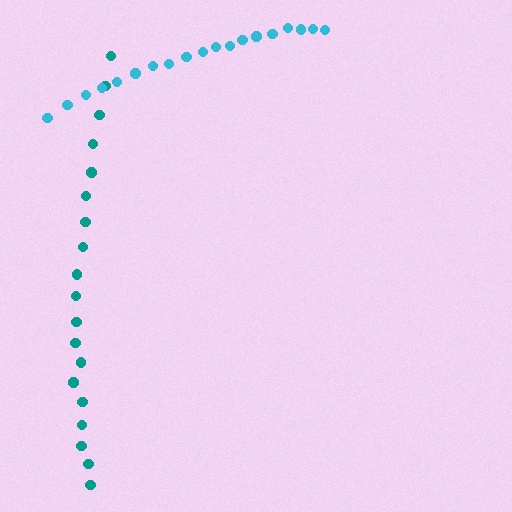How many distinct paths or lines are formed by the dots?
There are 2 distinct paths.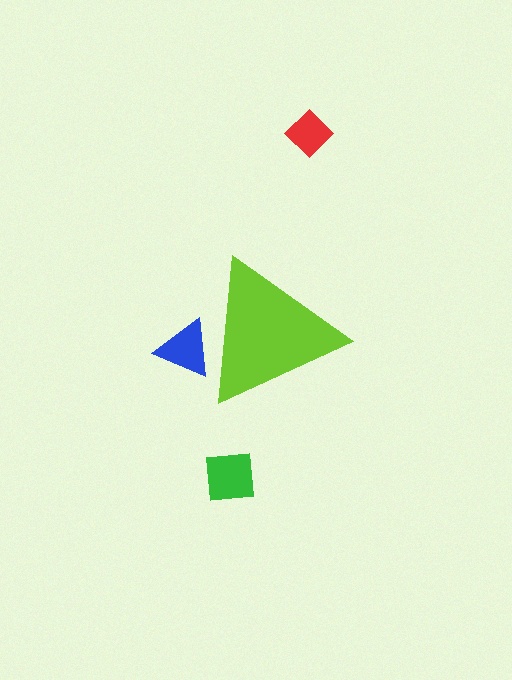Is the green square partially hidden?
No, the green square is fully visible.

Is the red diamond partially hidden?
No, the red diamond is fully visible.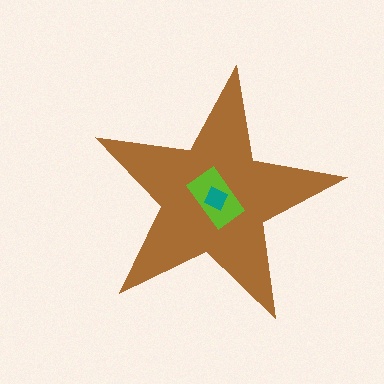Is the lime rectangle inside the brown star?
Yes.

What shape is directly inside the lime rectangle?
The teal diamond.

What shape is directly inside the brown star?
The lime rectangle.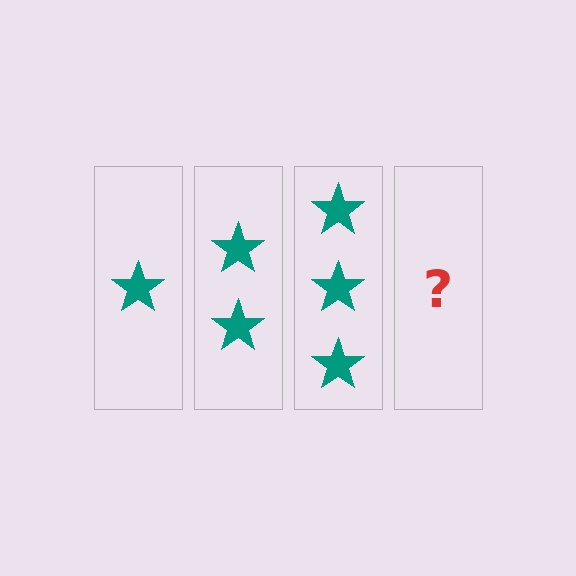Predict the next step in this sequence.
The next step is 4 stars.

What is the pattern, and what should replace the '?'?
The pattern is that each step adds one more star. The '?' should be 4 stars.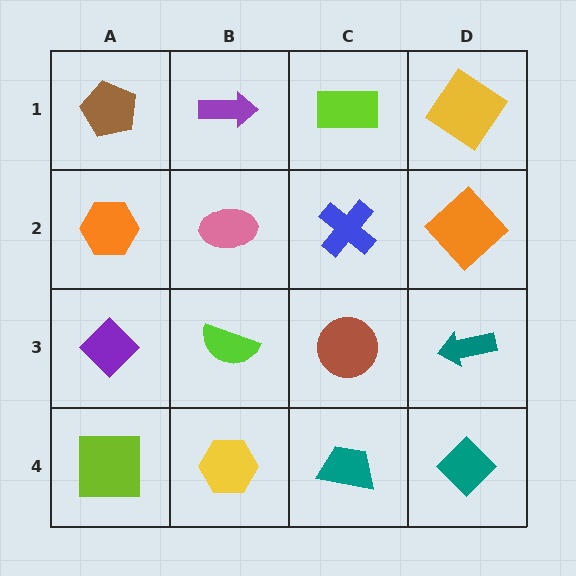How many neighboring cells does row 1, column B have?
3.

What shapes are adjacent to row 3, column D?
An orange diamond (row 2, column D), a teal diamond (row 4, column D), a brown circle (row 3, column C).